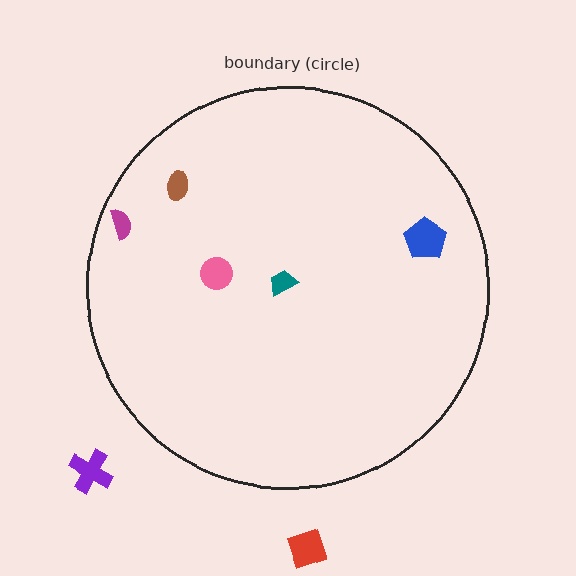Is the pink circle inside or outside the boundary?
Inside.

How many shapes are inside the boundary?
5 inside, 2 outside.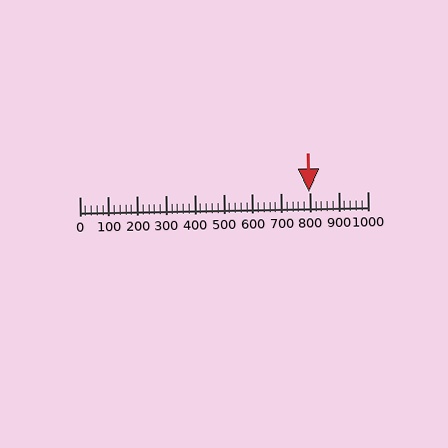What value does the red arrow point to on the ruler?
The red arrow points to approximately 798.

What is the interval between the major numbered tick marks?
The major tick marks are spaced 100 units apart.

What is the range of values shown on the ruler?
The ruler shows values from 0 to 1000.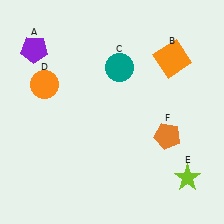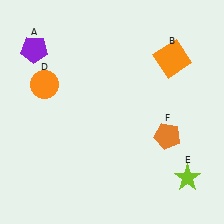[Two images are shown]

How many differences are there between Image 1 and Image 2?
There is 1 difference between the two images.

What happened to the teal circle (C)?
The teal circle (C) was removed in Image 2. It was in the top-right area of Image 1.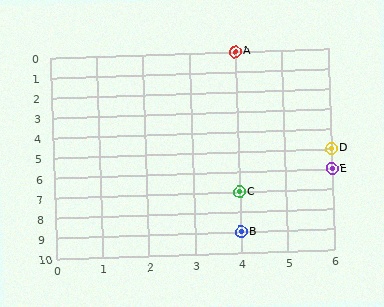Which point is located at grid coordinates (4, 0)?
Point A is at (4, 0).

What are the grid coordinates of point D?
Point D is at grid coordinates (6, 5).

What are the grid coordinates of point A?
Point A is at grid coordinates (4, 0).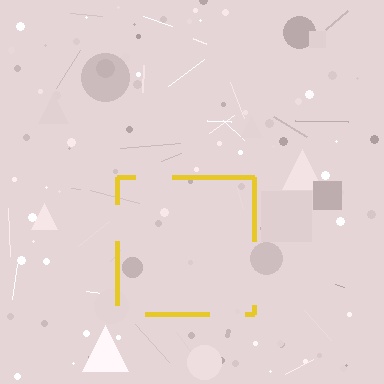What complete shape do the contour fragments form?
The contour fragments form a square.